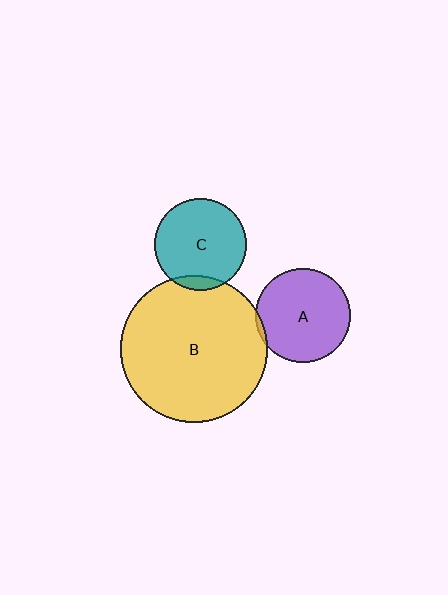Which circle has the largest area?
Circle B (yellow).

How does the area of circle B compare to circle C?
Approximately 2.6 times.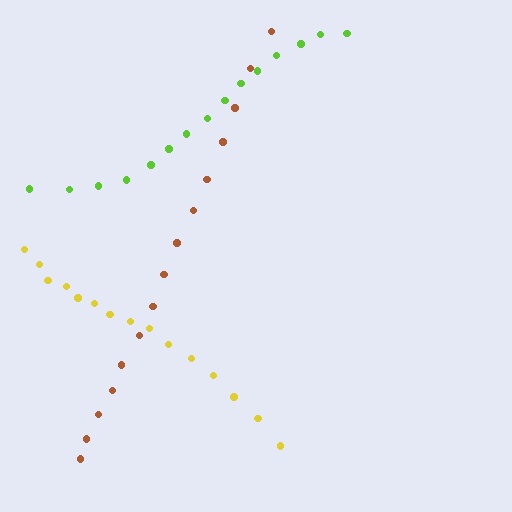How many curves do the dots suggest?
There are 3 distinct paths.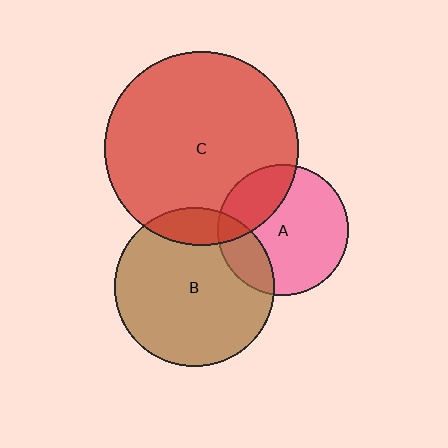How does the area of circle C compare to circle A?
Approximately 2.2 times.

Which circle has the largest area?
Circle C (red).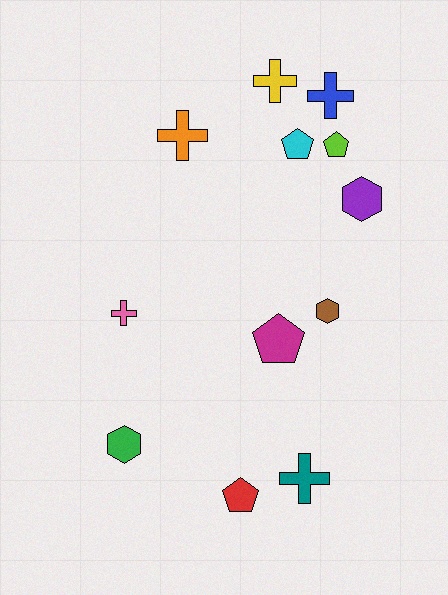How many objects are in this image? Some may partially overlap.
There are 12 objects.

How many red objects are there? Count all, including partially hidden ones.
There is 1 red object.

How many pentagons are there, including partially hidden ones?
There are 4 pentagons.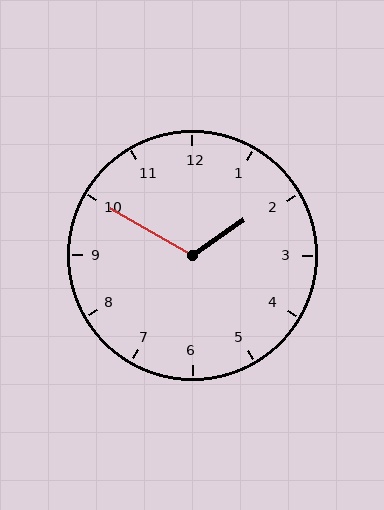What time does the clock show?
1:50.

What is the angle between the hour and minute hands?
Approximately 115 degrees.